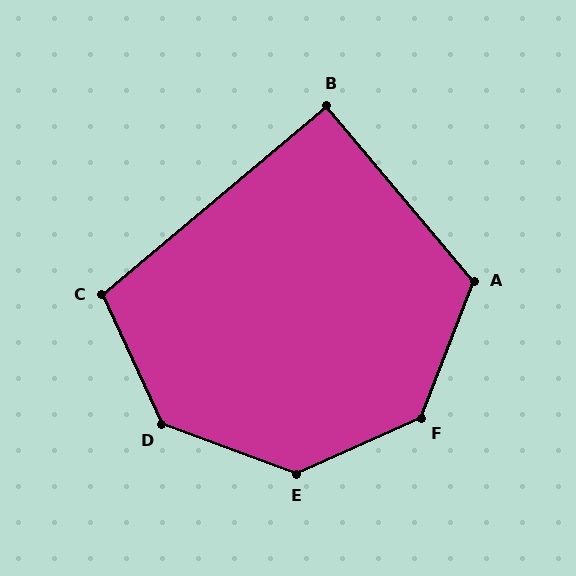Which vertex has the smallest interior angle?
B, at approximately 90 degrees.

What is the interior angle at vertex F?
Approximately 135 degrees (obtuse).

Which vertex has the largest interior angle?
E, at approximately 136 degrees.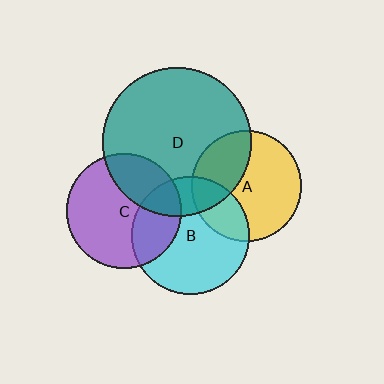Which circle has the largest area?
Circle D (teal).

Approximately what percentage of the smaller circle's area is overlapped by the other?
Approximately 35%.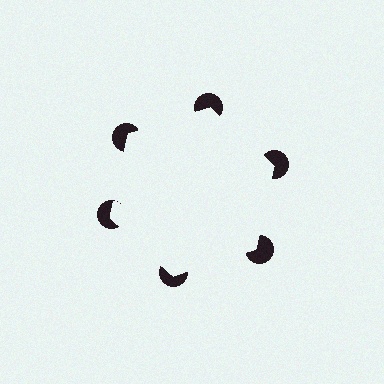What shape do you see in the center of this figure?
An illusory hexagon — its edges are inferred from the aligned wedge cuts in the pac-man discs, not physically drawn.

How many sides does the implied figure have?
6 sides.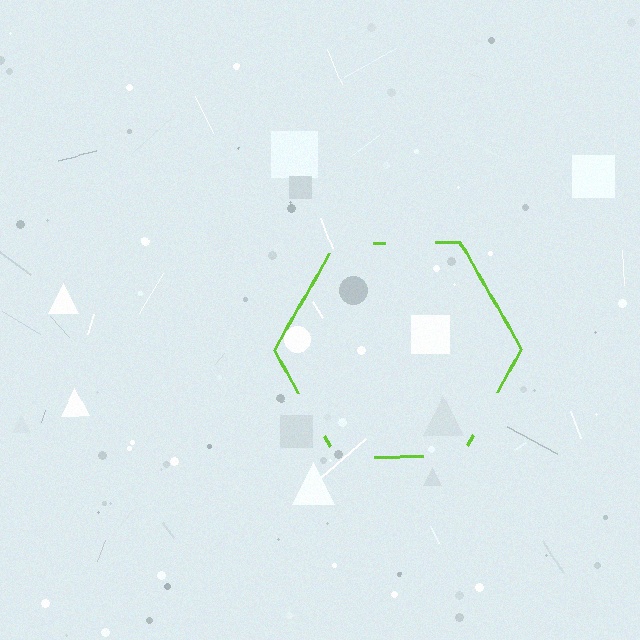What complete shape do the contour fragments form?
The contour fragments form a hexagon.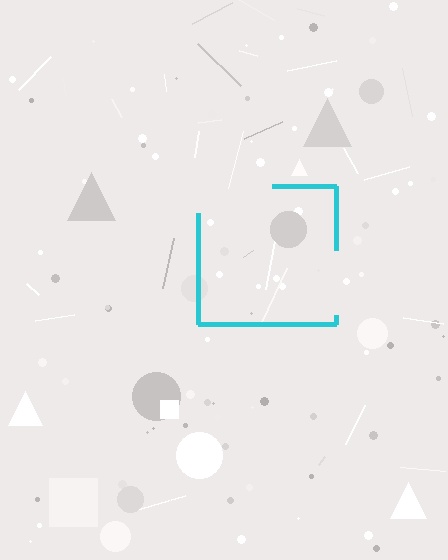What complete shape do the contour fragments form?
The contour fragments form a square.